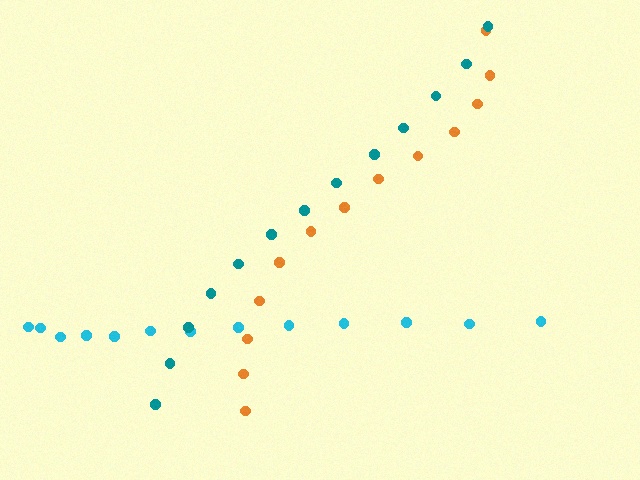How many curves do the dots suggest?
There are 3 distinct paths.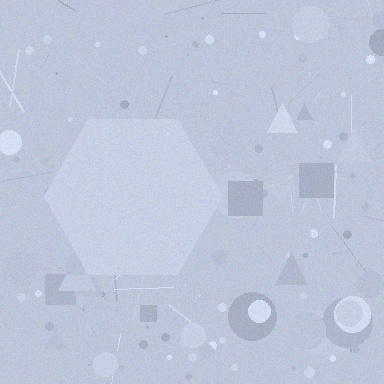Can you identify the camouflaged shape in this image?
The camouflaged shape is a hexagon.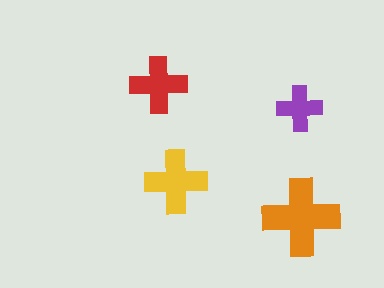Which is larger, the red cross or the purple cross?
The red one.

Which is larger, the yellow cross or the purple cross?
The yellow one.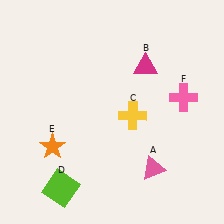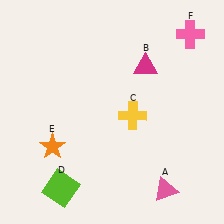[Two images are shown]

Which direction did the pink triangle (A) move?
The pink triangle (A) moved down.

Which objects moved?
The objects that moved are: the pink triangle (A), the pink cross (F).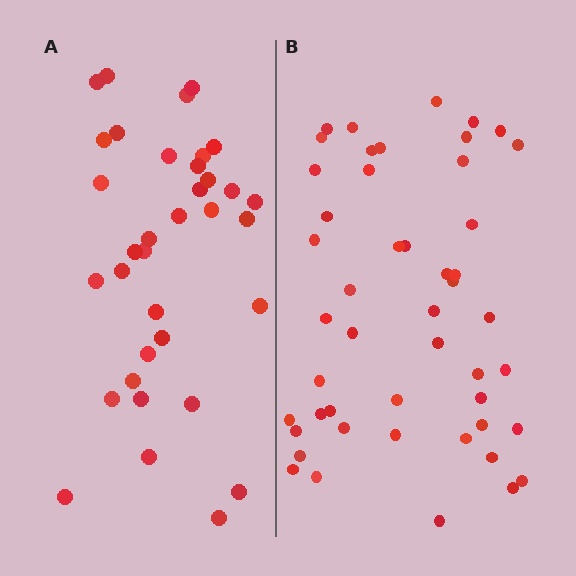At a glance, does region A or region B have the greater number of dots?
Region B (the right region) has more dots.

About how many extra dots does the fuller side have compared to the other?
Region B has approximately 15 more dots than region A.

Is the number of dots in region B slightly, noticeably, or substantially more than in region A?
Region B has noticeably more, but not dramatically so. The ratio is roughly 1.4 to 1.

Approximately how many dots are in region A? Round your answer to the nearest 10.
About 40 dots. (The exact count is 35, which rounds to 40.)